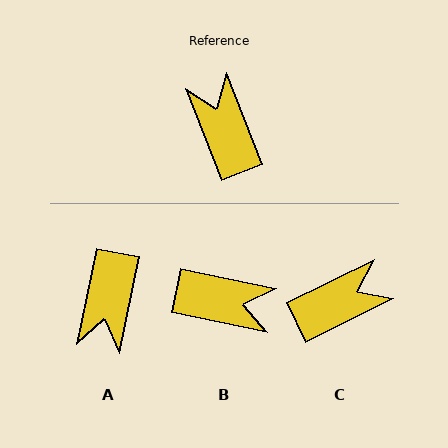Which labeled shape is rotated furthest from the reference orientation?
A, about 147 degrees away.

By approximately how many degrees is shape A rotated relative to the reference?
Approximately 147 degrees counter-clockwise.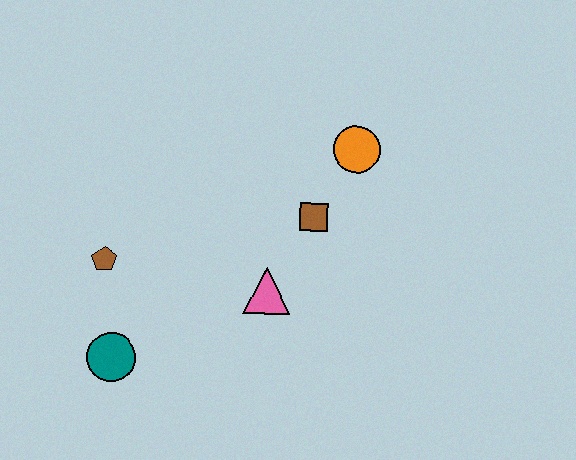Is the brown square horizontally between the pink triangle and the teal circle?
No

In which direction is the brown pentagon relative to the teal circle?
The brown pentagon is above the teal circle.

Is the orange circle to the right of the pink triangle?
Yes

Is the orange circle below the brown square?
No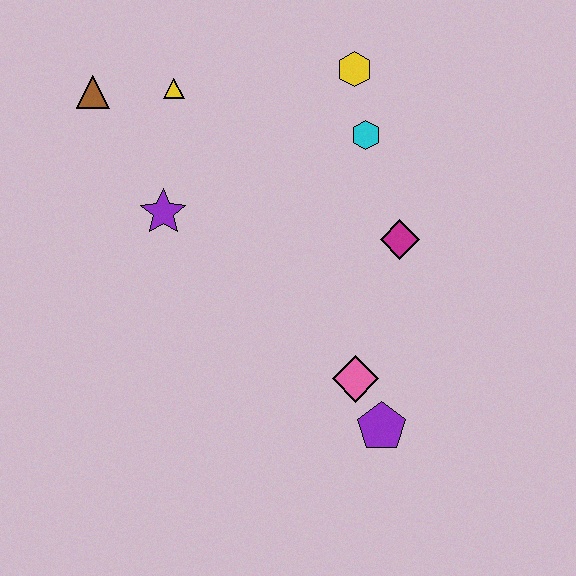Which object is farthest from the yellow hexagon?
The purple pentagon is farthest from the yellow hexagon.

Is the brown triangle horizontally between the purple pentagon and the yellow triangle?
No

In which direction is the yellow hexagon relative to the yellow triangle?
The yellow hexagon is to the right of the yellow triangle.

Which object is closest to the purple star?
The yellow triangle is closest to the purple star.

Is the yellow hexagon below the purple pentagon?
No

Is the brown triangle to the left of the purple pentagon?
Yes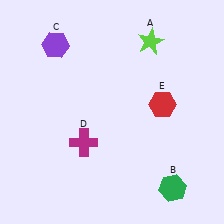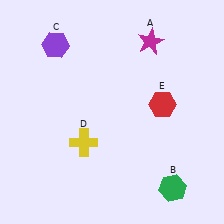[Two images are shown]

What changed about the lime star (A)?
In Image 1, A is lime. In Image 2, it changed to magenta.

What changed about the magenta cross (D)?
In Image 1, D is magenta. In Image 2, it changed to yellow.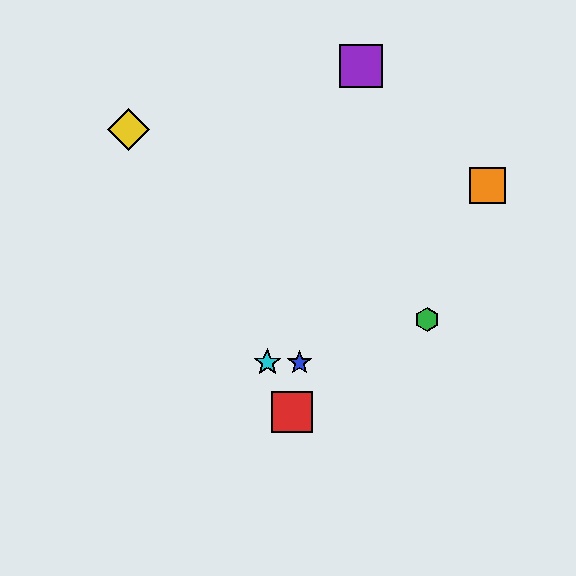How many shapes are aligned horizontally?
2 shapes (the blue star, the cyan star) are aligned horizontally.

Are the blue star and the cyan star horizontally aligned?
Yes, both are at y≈363.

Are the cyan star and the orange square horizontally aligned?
No, the cyan star is at y≈363 and the orange square is at y≈185.